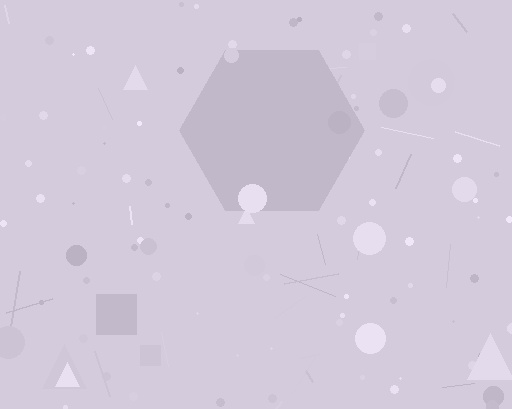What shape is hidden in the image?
A hexagon is hidden in the image.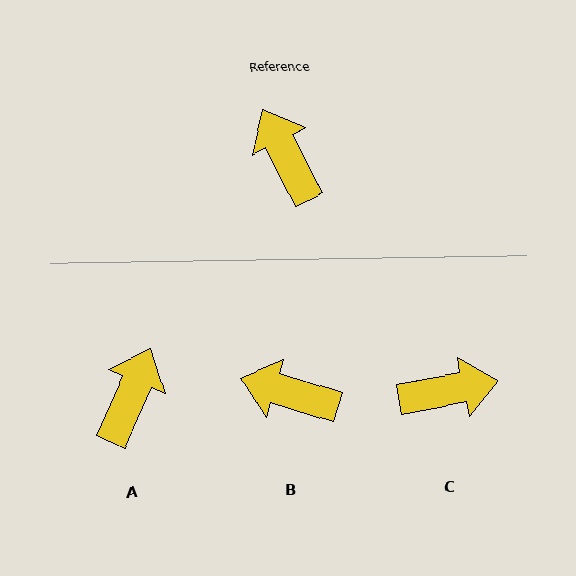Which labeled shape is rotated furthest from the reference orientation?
C, about 106 degrees away.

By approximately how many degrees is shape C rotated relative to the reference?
Approximately 106 degrees clockwise.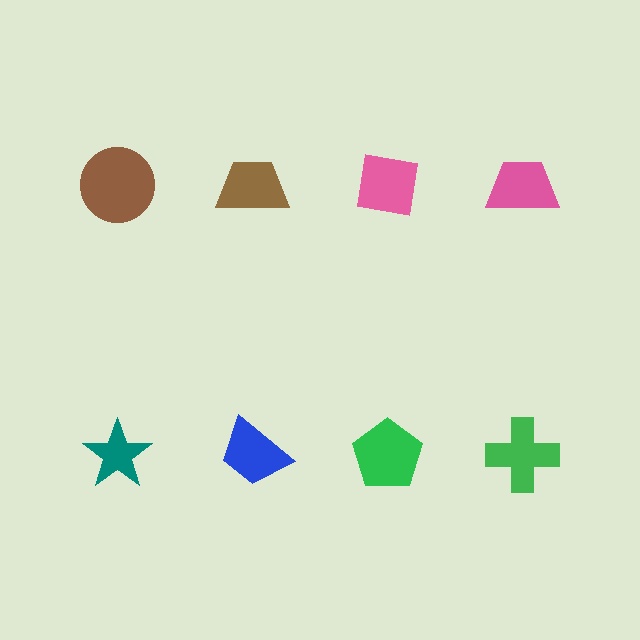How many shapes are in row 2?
4 shapes.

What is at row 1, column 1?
A brown circle.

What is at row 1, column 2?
A brown trapezoid.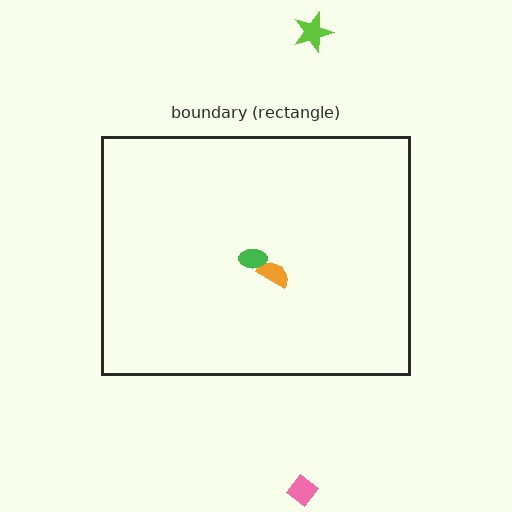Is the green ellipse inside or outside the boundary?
Inside.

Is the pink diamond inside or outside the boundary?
Outside.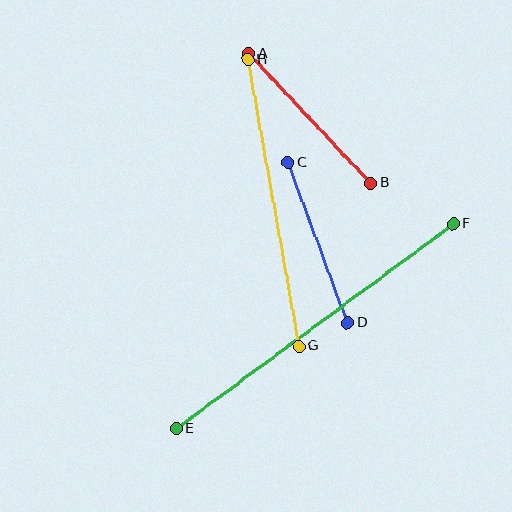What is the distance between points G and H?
The distance is approximately 291 pixels.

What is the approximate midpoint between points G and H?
The midpoint is at approximately (273, 203) pixels.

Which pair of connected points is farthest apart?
Points E and F are farthest apart.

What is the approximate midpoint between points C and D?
The midpoint is at approximately (318, 242) pixels.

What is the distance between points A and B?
The distance is approximately 178 pixels.